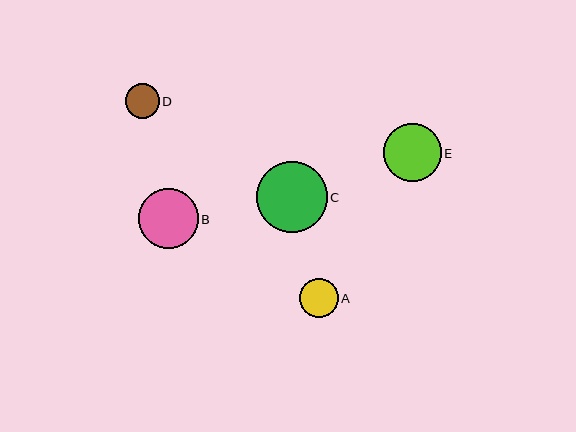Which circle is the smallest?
Circle D is the smallest with a size of approximately 34 pixels.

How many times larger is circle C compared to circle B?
Circle C is approximately 1.2 times the size of circle B.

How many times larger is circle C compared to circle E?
Circle C is approximately 1.2 times the size of circle E.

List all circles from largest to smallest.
From largest to smallest: C, B, E, A, D.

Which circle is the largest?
Circle C is the largest with a size of approximately 71 pixels.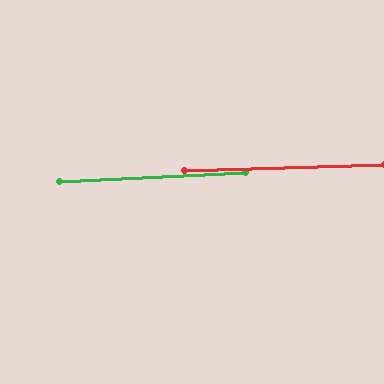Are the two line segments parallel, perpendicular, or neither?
Parallel — their directions differ by only 1.0°.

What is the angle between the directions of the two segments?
Approximately 1 degree.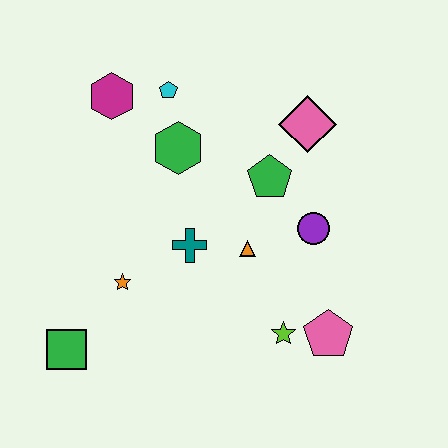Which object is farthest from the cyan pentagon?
The pink pentagon is farthest from the cyan pentagon.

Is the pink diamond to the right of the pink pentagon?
No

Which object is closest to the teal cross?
The orange triangle is closest to the teal cross.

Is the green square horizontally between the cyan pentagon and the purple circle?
No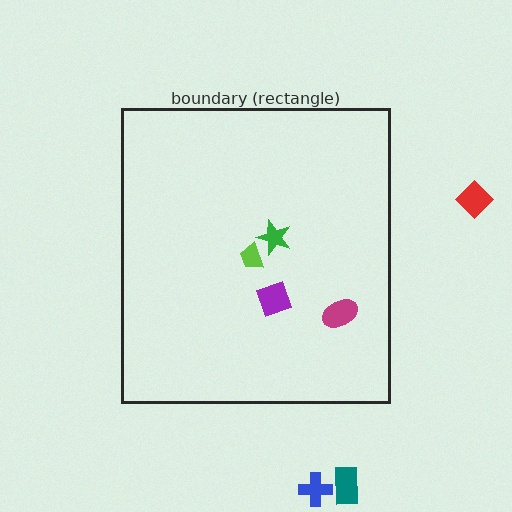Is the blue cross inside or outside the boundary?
Outside.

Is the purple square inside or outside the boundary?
Inside.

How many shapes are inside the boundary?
4 inside, 3 outside.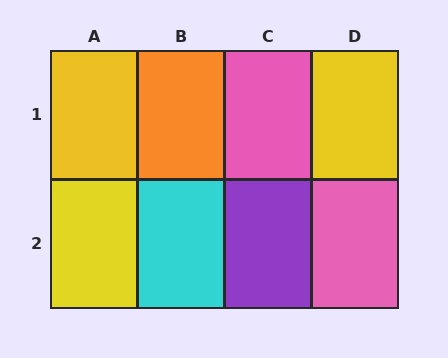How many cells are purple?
1 cell is purple.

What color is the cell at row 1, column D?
Yellow.